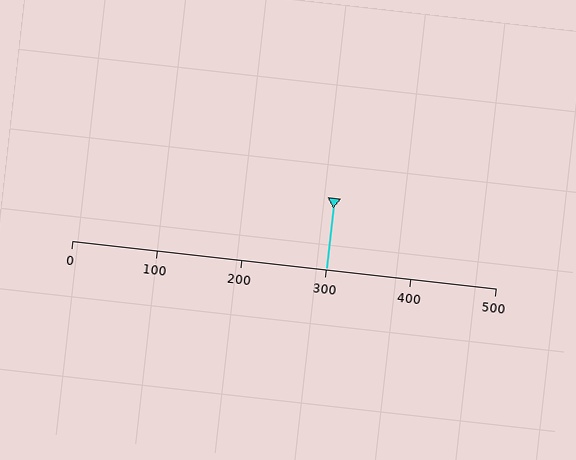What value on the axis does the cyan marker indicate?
The marker indicates approximately 300.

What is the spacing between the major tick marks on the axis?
The major ticks are spaced 100 apart.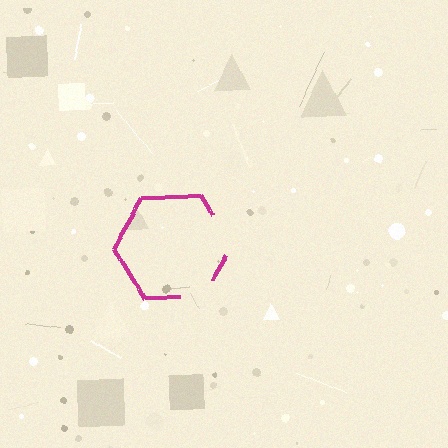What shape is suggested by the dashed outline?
The dashed outline suggests a hexagon.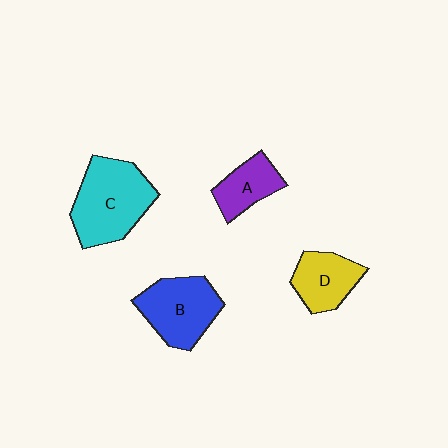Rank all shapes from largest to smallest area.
From largest to smallest: C (cyan), B (blue), D (yellow), A (purple).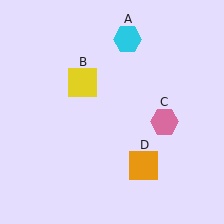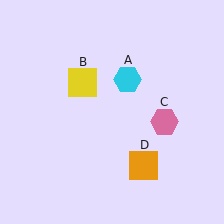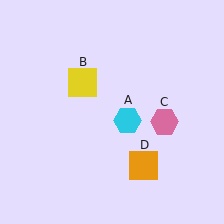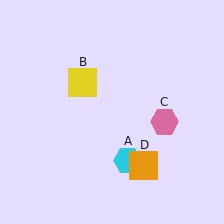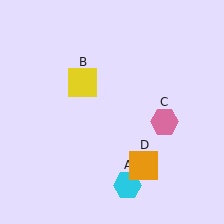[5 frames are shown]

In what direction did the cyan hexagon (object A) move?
The cyan hexagon (object A) moved down.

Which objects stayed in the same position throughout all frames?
Yellow square (object B) and pink hexagon (object C) and orange square (object D) remained stationary.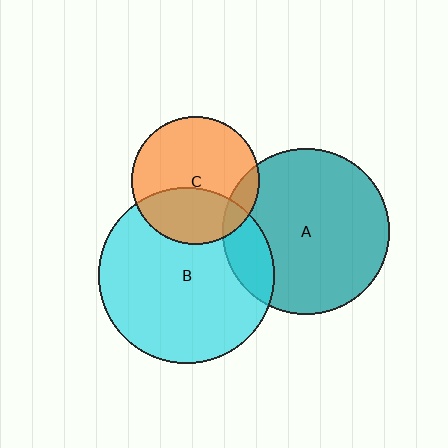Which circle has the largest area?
Circle B (cyan).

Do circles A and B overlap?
Yes.